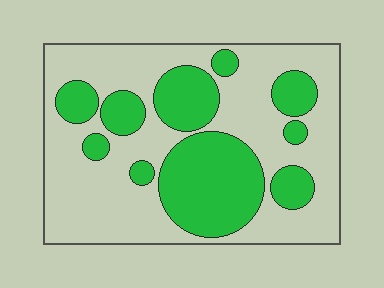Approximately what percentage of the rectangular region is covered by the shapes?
Approximately 35%.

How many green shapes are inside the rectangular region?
10.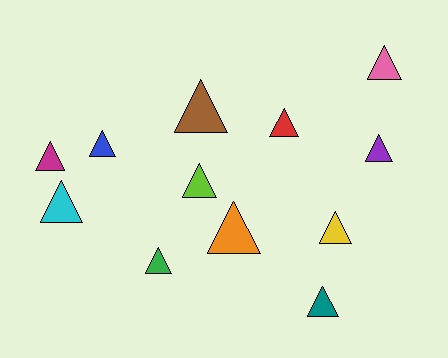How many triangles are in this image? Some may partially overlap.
There are 12 triangles.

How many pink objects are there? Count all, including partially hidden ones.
There is 1 pink object.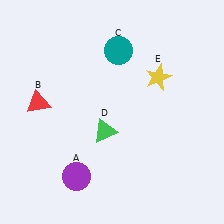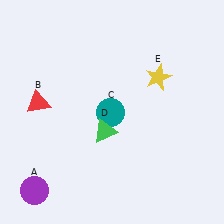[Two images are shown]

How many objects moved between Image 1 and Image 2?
2 objects moved between the two images.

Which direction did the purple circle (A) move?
The purple circle (A) moved left.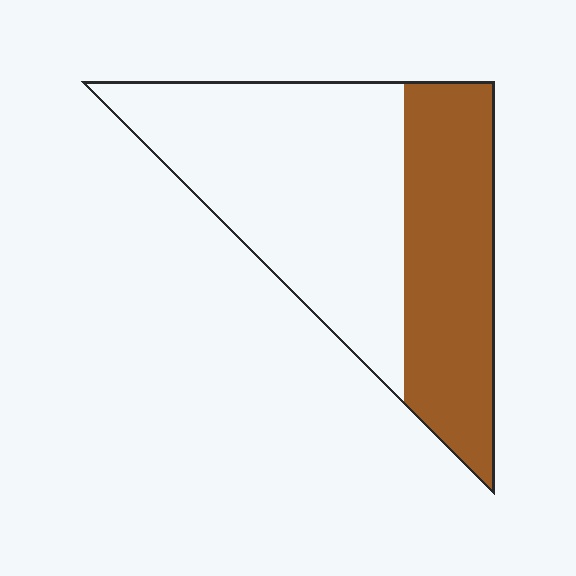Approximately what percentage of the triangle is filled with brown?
Approximately 40%.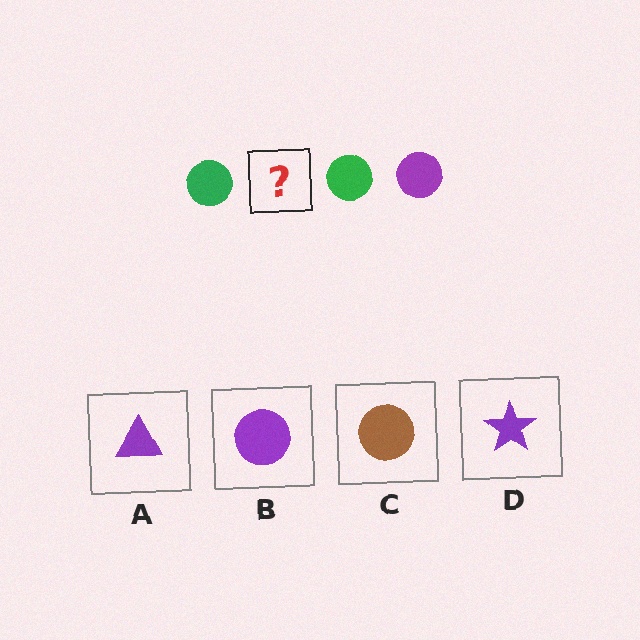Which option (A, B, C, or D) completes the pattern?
B.